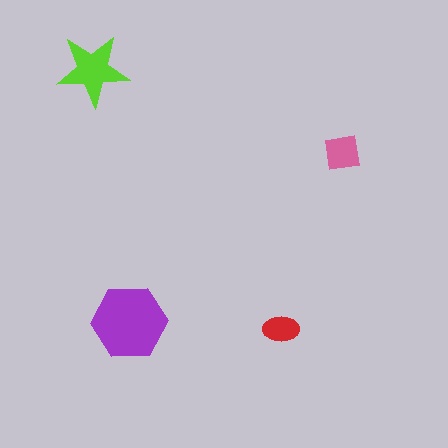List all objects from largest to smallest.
The purple hexagon, the lime star, the pink square, the red ellipse.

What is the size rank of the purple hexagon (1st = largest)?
1st.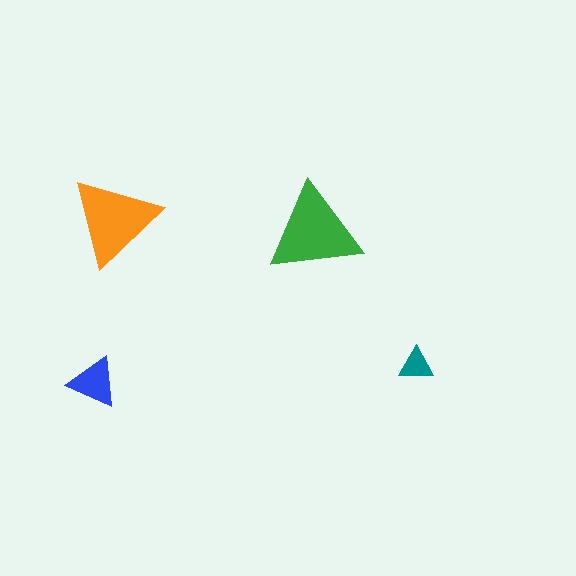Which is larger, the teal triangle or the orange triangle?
The orange one.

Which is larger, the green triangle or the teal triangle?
The green one.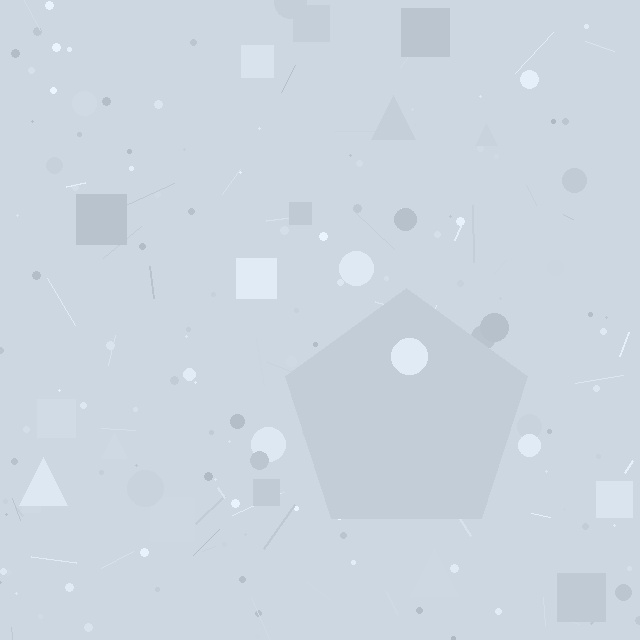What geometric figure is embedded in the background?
A pentagon is embedded in the background.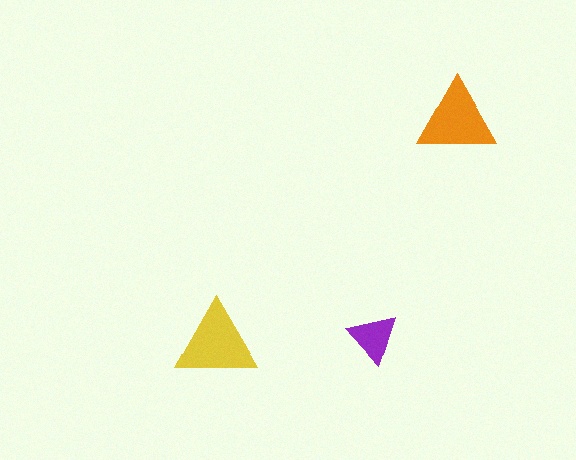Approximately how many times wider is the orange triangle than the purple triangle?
About 1.5 times wider.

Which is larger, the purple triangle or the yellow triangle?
The yellow one.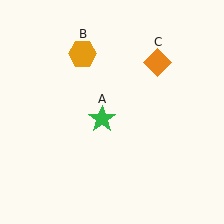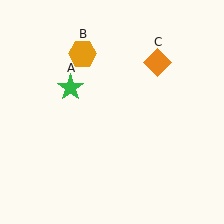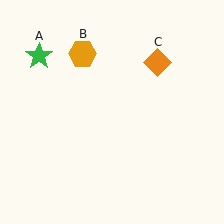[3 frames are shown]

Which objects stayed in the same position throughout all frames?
Orange hexagon (object B) and orange diamond (object C) remained stationary.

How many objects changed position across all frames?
1 object changed position: green star (object A).